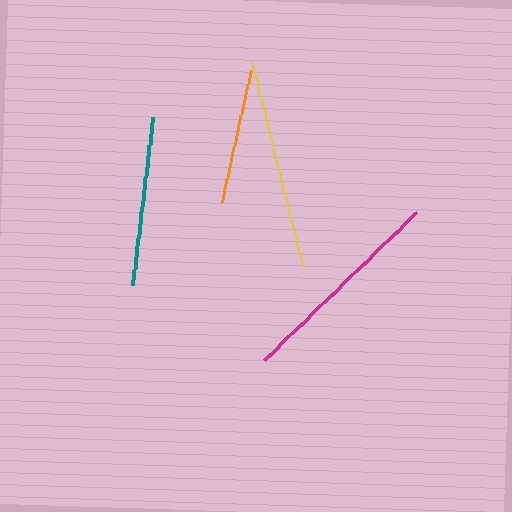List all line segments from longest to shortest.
From longest to shortest: magenta, yellow, teal, orange.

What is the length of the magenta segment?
The magenta segment is approximately 213 pixels long.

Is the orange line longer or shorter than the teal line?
The teal line is longer than the orange line.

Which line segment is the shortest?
The orange line is the shortest at approximately 135 pixels.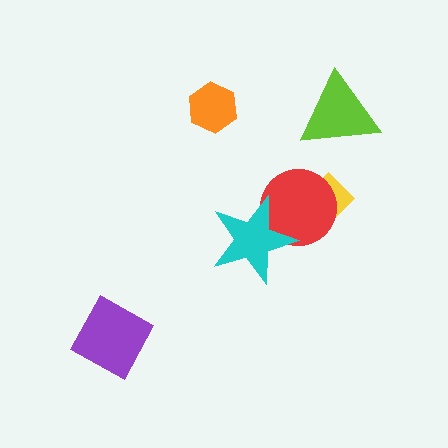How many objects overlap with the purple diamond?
0 objects overlap with the purple diamond.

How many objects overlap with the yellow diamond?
1 object overlaps with the yellow diamond.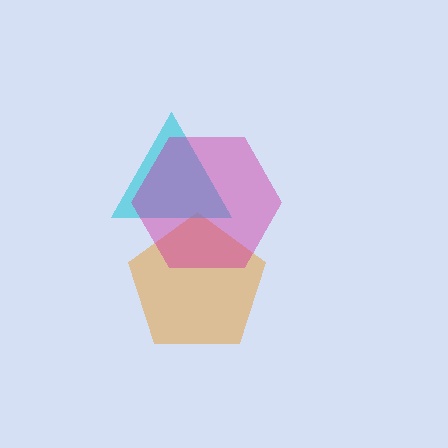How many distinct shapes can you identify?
There are 3 distinct shapes: an orange pentagon, a cyan triangle, a magenta hexagon.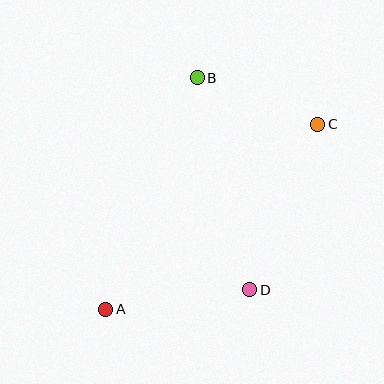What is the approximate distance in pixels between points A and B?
The distance between A and B is approximately 249 pixels.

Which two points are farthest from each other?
Points A and C are farthest from each other.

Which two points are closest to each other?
Points B and C are closest to each other.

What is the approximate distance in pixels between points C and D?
The distance between C and D is approximately 179 pixels.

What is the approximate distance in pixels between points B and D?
The distance between B and D is approximately 218 pixels.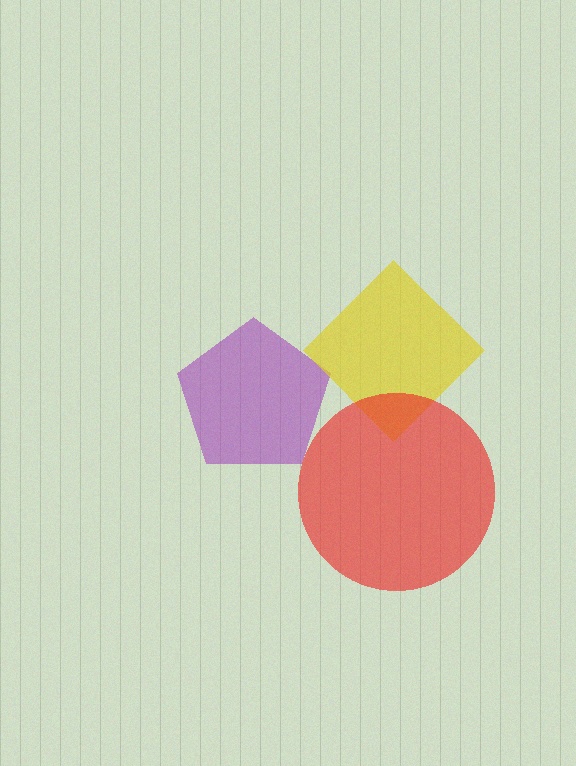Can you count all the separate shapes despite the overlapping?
Yes, there are 3 separate shapes.